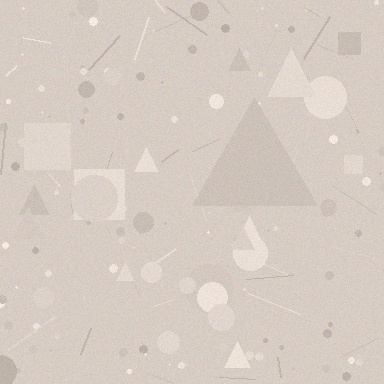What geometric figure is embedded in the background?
A triangle is embedded in the background.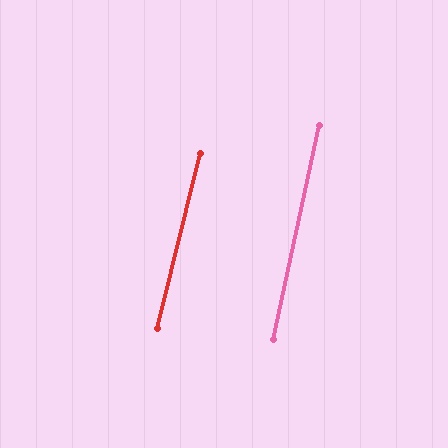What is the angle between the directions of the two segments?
Approximately 2 degrees.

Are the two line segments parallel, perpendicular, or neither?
Parallel — their directions differ by only 1.8°.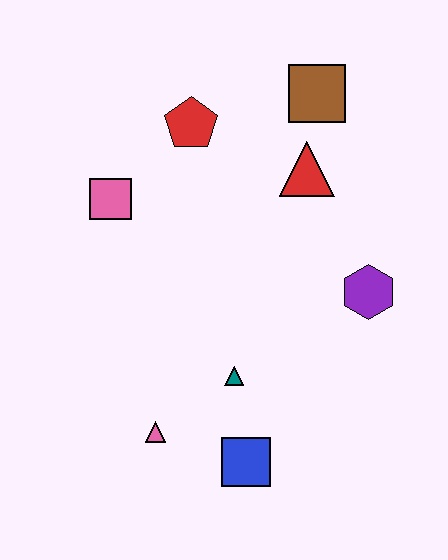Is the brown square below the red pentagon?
No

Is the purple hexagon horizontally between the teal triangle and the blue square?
No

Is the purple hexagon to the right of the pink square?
Yes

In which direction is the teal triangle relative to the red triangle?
The teal triangle is below the red triangle.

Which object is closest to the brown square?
The red triangle is closest to the brown square.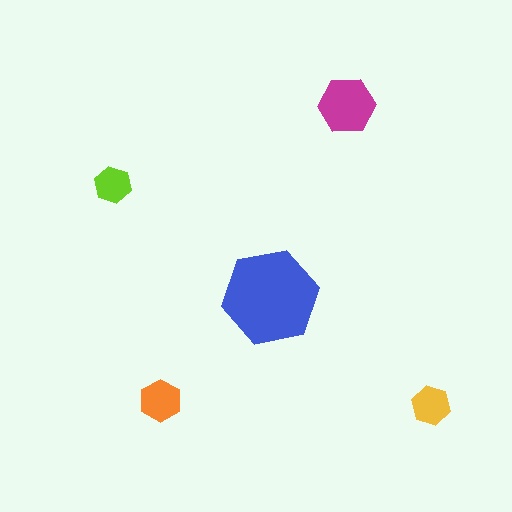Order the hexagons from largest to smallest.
the blue one, the magenta one, the orange one, the yellow one, the lime one.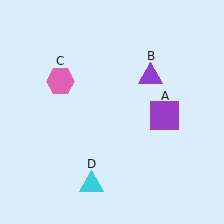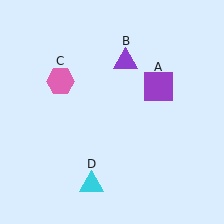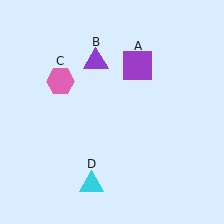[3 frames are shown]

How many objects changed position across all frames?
2 objects changed position: purple square (object A), purple triangle (object B).